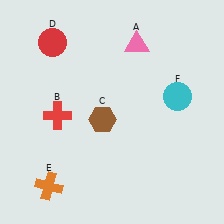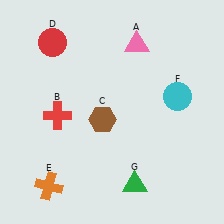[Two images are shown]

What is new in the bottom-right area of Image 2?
A green triangle (G) was added in the bottom-right area of Image 2.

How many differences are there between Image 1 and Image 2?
There is 1 difference between the two images.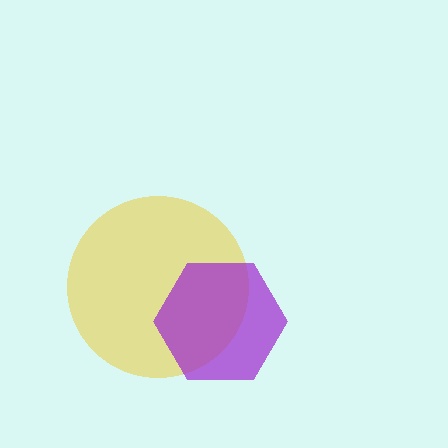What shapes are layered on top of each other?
The layered shapes are: a yellow circle, a purple hexagon.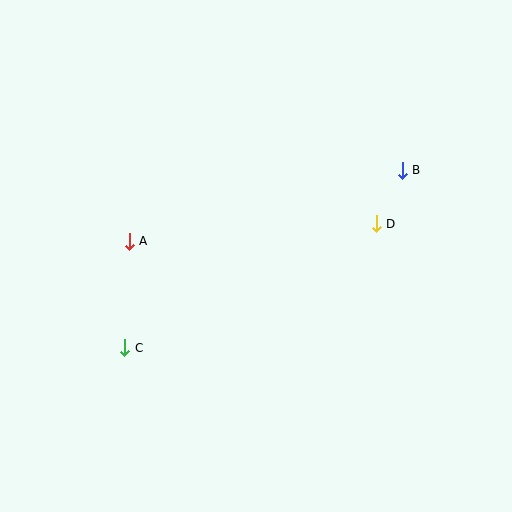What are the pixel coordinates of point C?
Point C is at (125, 348).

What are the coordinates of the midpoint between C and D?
The midpoint between C and D is at (250, 286).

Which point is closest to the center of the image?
Point D at (376, 224) is closest to the center.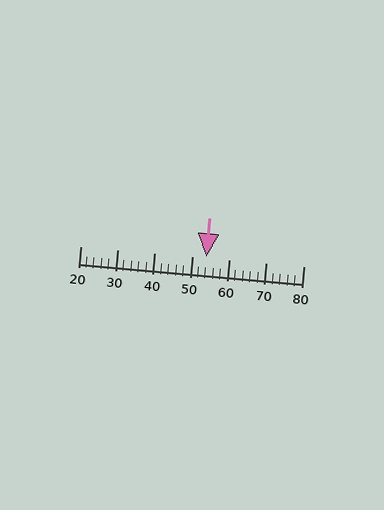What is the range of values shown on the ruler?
The ruler shows values from 20 to 80.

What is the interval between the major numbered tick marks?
The major tick marks are spaced 10 units apart.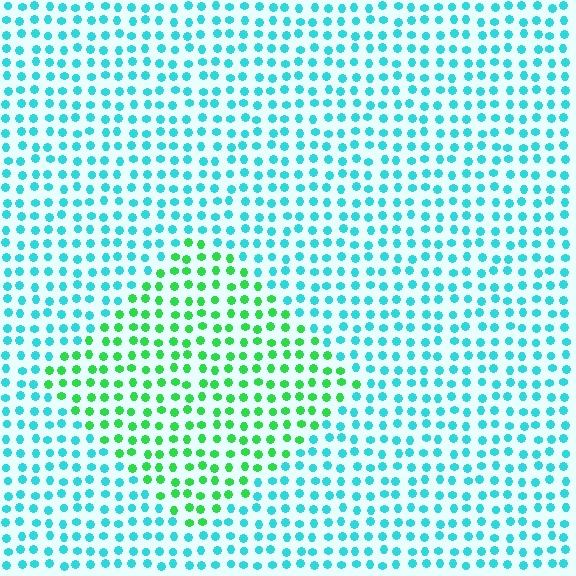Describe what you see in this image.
The image is filled with small cyan elements in a uniform arrangement. A diamond-shaped region is visible where the elements are tinted to a slightly different hue, forming a subtle color boundary.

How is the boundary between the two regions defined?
The boundary is defined purely by a slight shift in hue (about 52 degrees). Spacing, size, and orientation are identical on both sides.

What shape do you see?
I see a diamond.